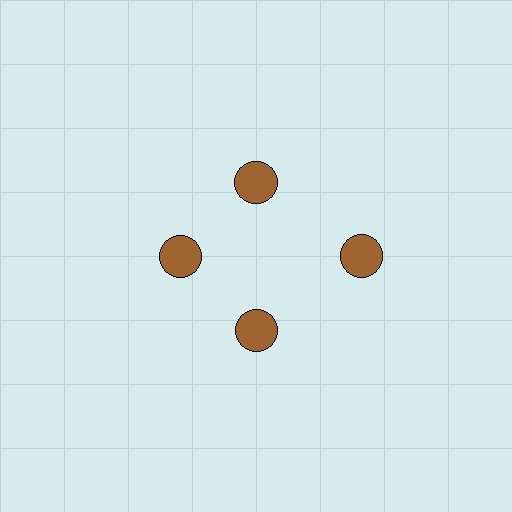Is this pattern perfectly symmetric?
No. The 4 brown circles are arranged in a ring, but one element near the 3 o'clock position is pushed outward from the center, breaking the 4-fold rotational symmetry.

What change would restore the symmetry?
The symmetry would be restored by moving it inward, back onto the ring so that all 4 circles sit at equal angles and equal distance from the center.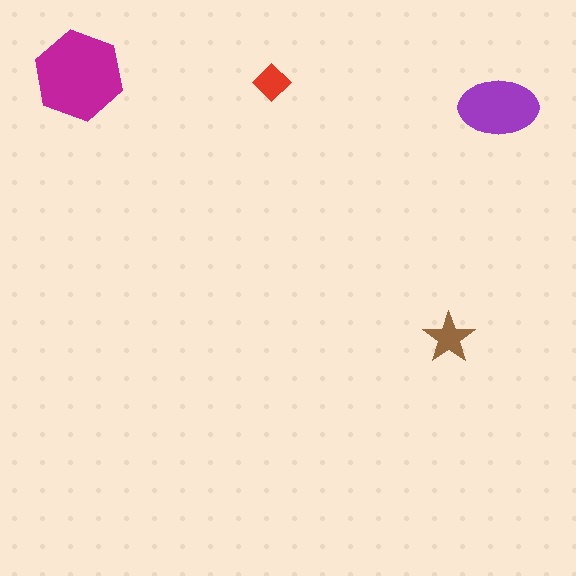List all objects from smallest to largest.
The red diamond, the brown star, the purple ellipse, the magenta hexagon.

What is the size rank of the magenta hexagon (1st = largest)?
1st.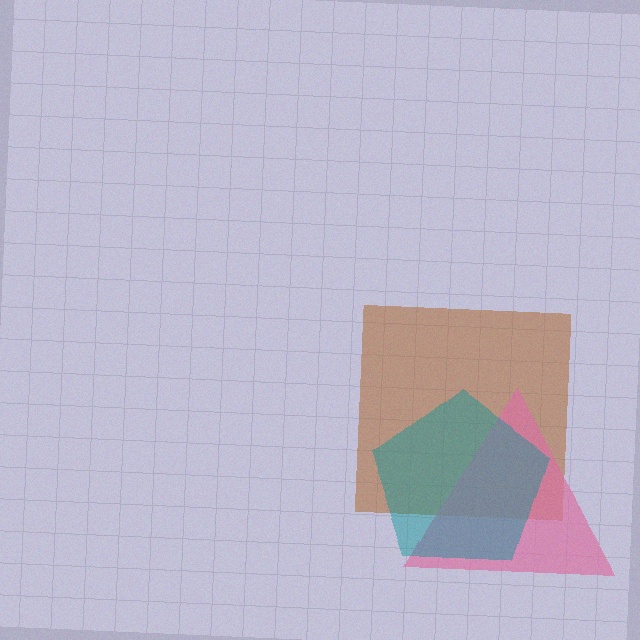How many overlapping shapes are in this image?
There are 3 overlapping shapes in the image.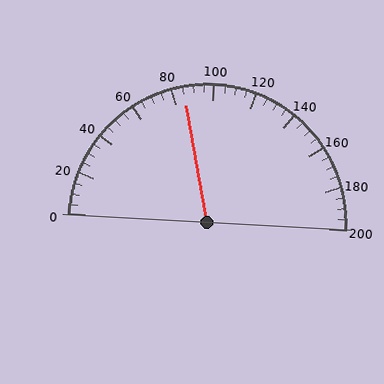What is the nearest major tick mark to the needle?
The nearest major tick mark is 80.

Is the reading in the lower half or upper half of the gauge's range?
The reading is in the lower half of the range (0 to 200).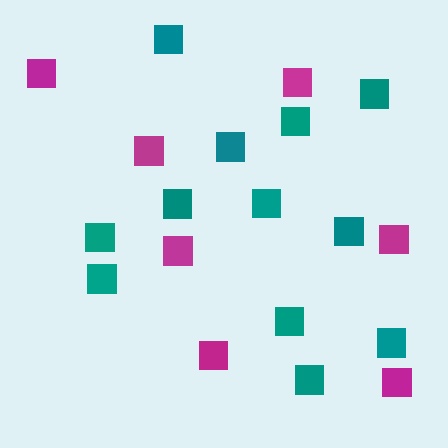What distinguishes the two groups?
There are 2 groups: one group of magenta squares (7) and one group of teal squares (12).